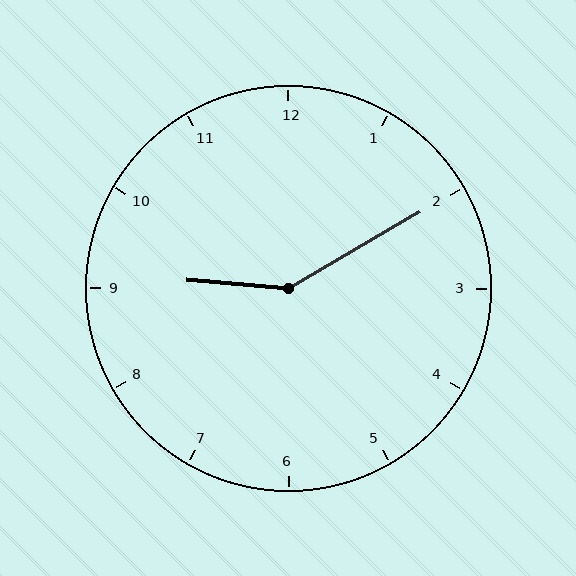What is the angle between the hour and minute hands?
Approximately 145 degrees.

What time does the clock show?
9:10.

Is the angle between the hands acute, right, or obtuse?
It is obtuse.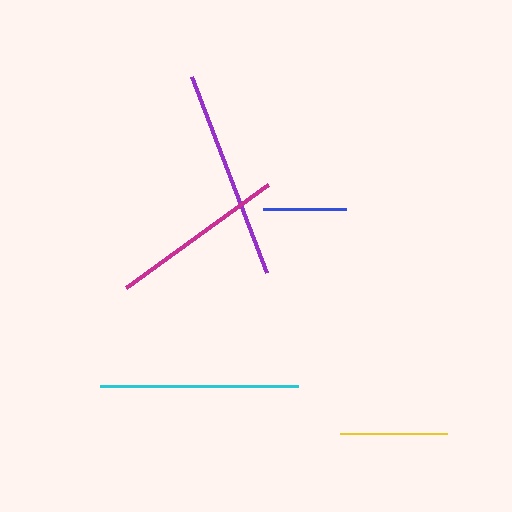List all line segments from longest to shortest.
From longest to shortest: purple, cyan, magenta, yellow, blue.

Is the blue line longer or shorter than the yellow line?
The yellow line is longer than the blue line.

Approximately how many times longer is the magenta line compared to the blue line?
The magenta line is approximately 2.1 times the length of the blue line.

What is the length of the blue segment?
The blue segment is approximately 82 pixels long.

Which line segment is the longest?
The purple line is the longest at approximately 210 pixels.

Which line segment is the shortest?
The blue line is the shortest at approximately 82 pixels.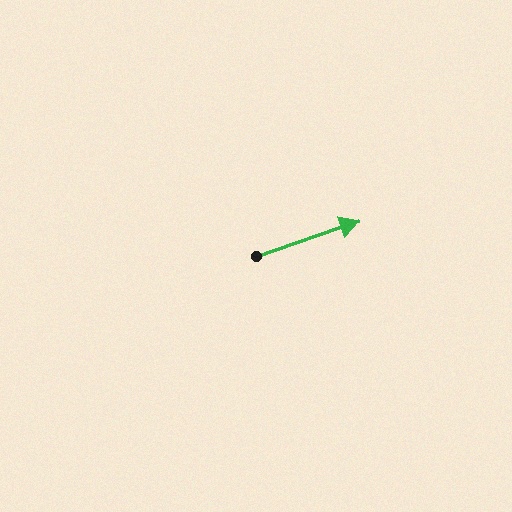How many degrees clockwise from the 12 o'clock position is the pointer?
Approximately 71 degrees.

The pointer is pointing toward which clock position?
Roughly 2 o'clock.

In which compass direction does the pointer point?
East.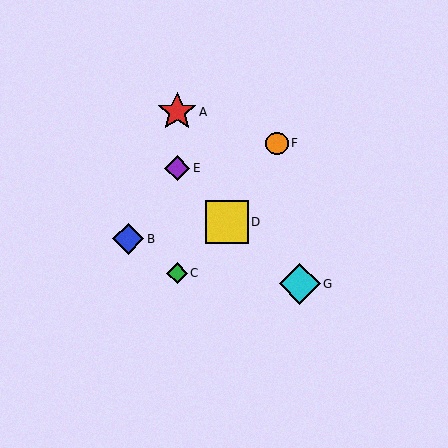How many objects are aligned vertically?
3 objects (A, C, E) are aligned vertically.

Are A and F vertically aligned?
No, A is at x≈177 and F is at x≈277.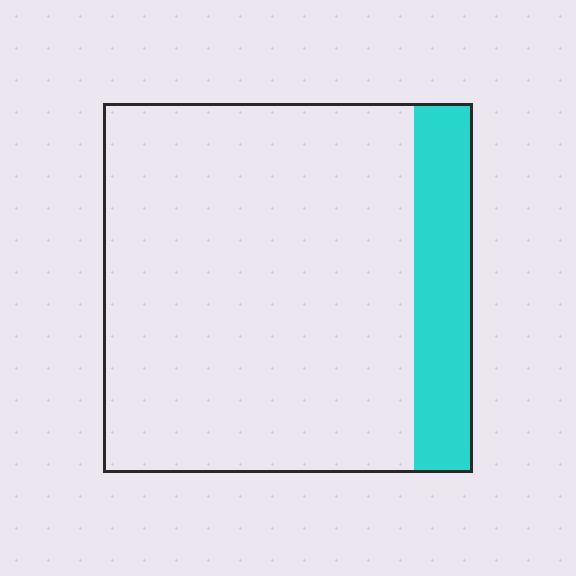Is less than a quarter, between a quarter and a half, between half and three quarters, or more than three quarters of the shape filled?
Less than a quarter.